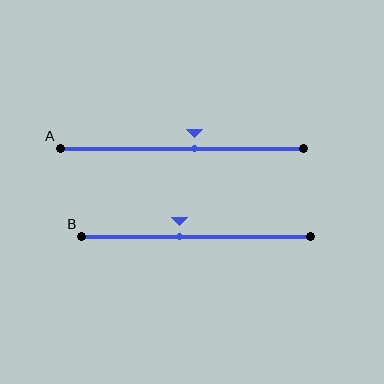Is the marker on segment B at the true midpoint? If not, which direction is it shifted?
No, the marker on segment B is shifted to the left by about 7% of the segment length.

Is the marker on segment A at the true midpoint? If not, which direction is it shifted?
No, the marker on segment A is shifted to the right by about 5% of the segment length.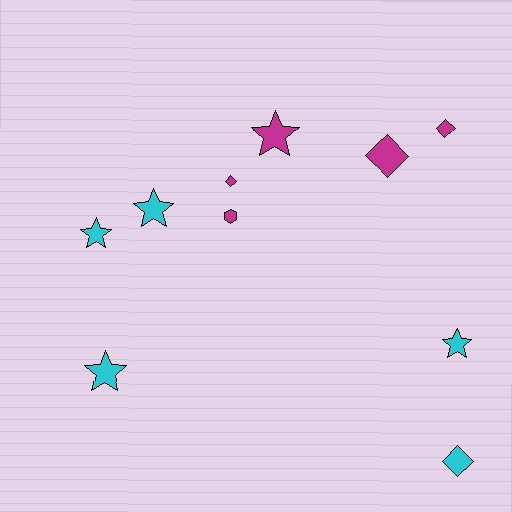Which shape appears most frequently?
Star, with 5 objects.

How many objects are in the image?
There are 10 objects.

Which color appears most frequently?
Magenta, with 5 objects.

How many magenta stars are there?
There is 1 magenta star.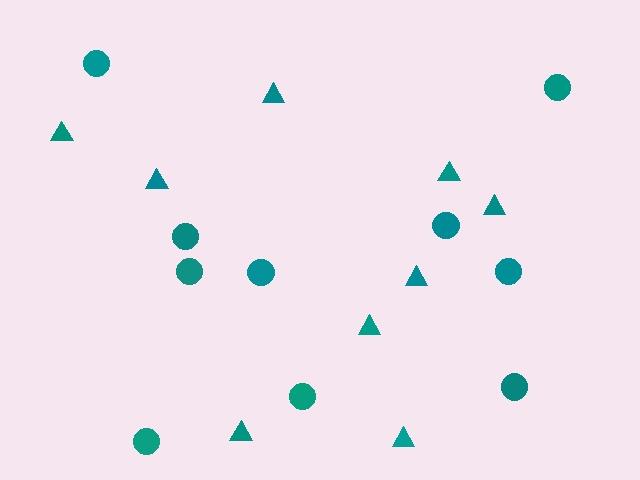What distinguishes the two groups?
There are 2 groups: one group of circles (10) and one group of triangles (9).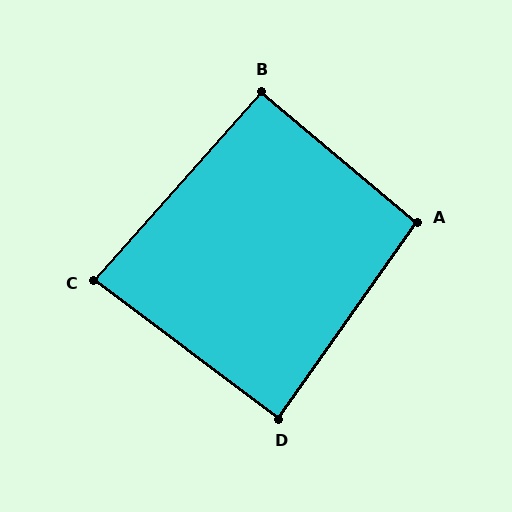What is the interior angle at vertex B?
Approximately 92 degrees (approximately right).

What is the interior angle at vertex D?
Approximately 88 degrees (approximately right).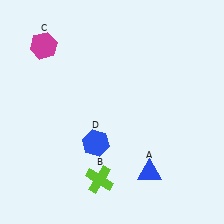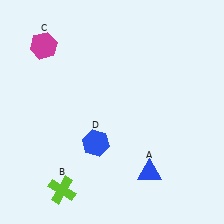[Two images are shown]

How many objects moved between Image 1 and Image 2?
1 object moved between the two images.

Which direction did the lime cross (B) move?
The lime cross (B) moved left.